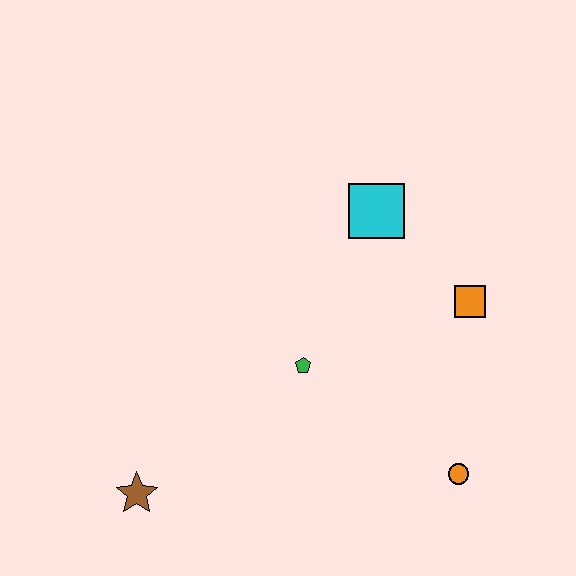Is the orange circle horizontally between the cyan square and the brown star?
No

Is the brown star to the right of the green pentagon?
No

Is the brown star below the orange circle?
Yes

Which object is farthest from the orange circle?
The brown star is farthest from the orange circle.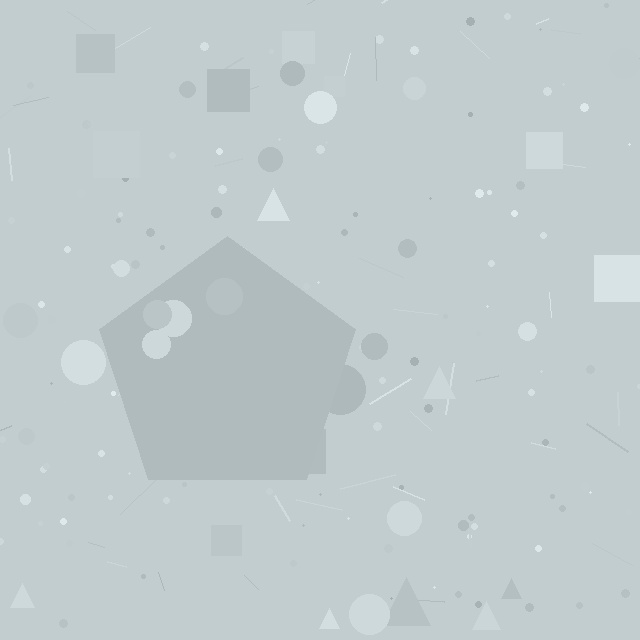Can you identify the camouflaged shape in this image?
The camouflaged shape is a pentagon.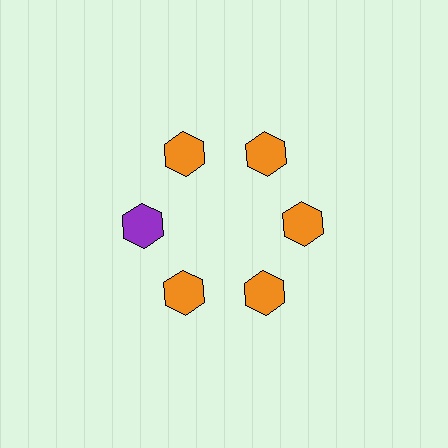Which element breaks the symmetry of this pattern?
The purple hexagon at roughly the 9 o'clock position breaks the symmetry. All other shapes are orange hexagons.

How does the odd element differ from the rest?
It has a different color: purple instead of orange.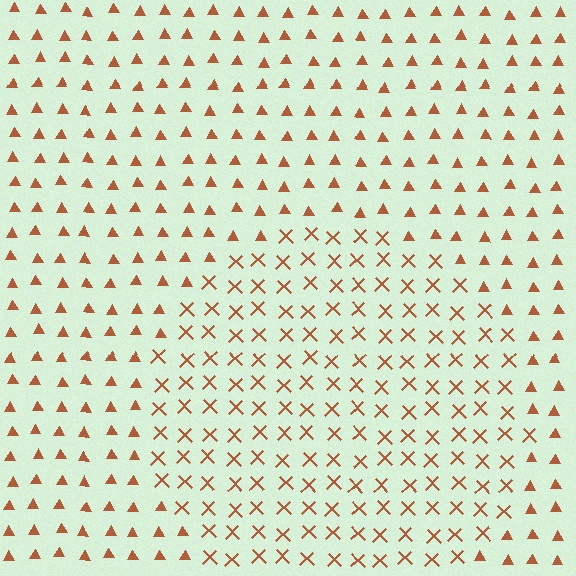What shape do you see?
I see a circle.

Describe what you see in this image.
The image is filled with small brown elements arranged in a uniform grid. A circle-shaped region contains X marks, while the surrounding area contains triangles. The boundary is defined purely by the change in element shape.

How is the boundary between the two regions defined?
The boundary is defined by a change in element shape: X marks inside vs. triangles outside. All elements share the same color and spacing.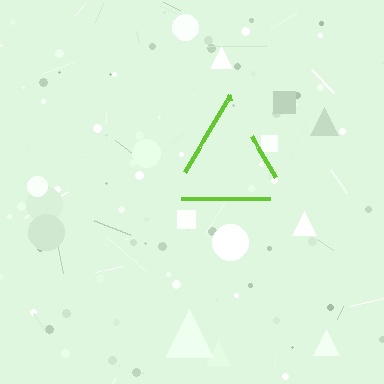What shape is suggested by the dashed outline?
The dashed outline suggests a triangle.